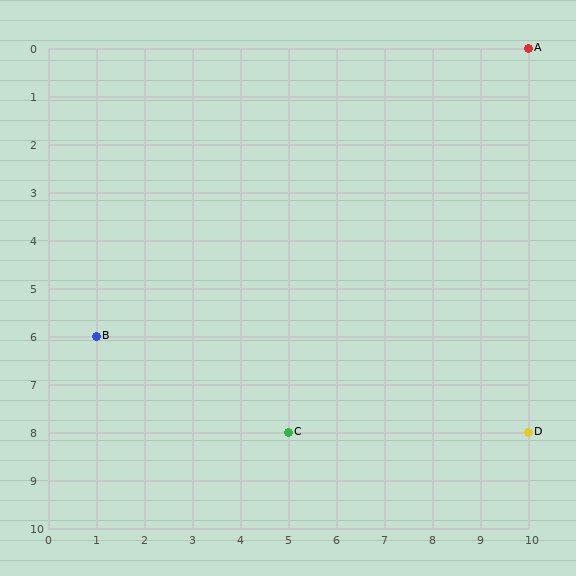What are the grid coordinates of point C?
Point C is at grid coordinates (5, 8).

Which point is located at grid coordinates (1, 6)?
Point B is at (1, 6).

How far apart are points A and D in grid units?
Points A and D are 8 rows apart.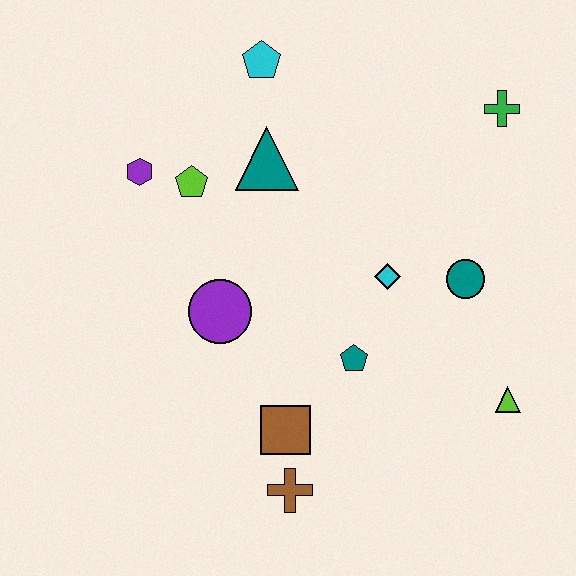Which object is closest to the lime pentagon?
The purple hexagon is closest to the lime pentagon.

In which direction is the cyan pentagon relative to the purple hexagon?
The cyan pentagon is to the right of the purple hexagon.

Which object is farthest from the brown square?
The green cross is farthest from the brown square.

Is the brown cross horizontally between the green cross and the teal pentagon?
No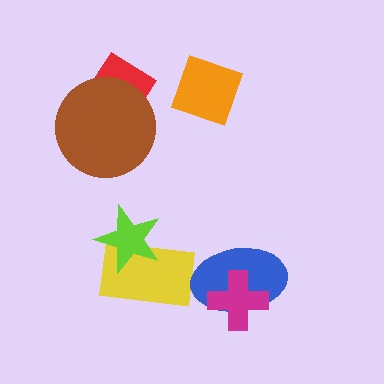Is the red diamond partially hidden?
Yes, it is partially covered by another shape.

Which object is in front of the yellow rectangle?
The lime star is in front of the yellow rectangle.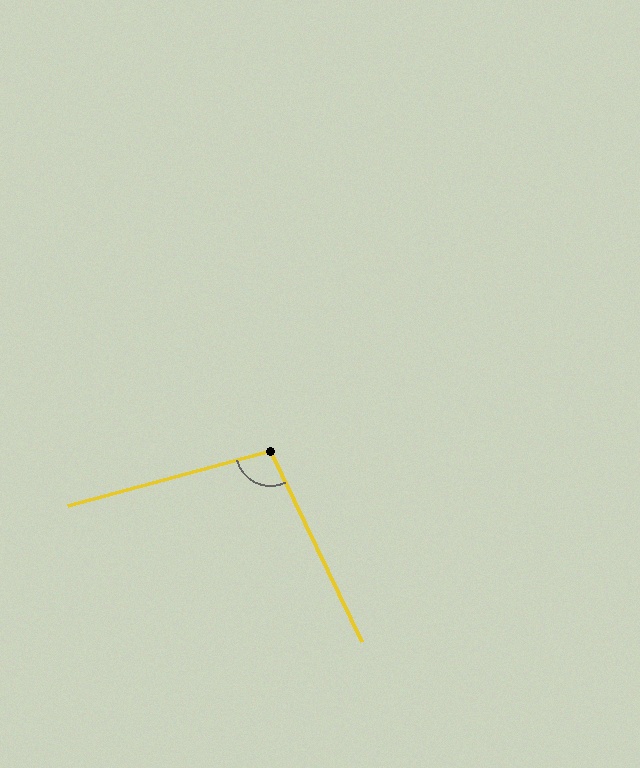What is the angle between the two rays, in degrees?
Approximately 101 degrees.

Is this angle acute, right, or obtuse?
It is obtuse.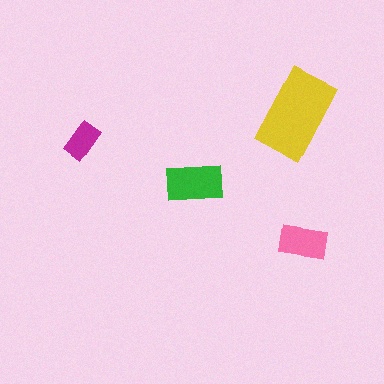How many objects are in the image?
There are 4 objects in the image.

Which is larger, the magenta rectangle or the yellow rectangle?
The yellow one.